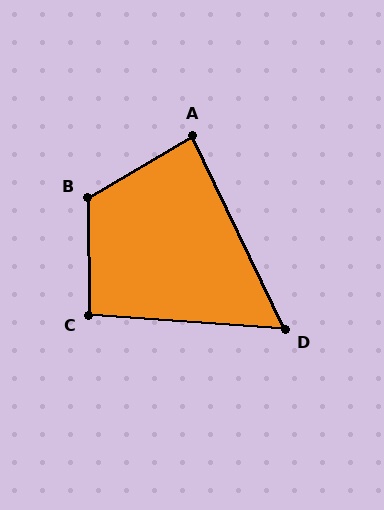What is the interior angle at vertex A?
Approximately 85 degrees (approximately right).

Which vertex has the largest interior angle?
B, at approximately 120 degrees.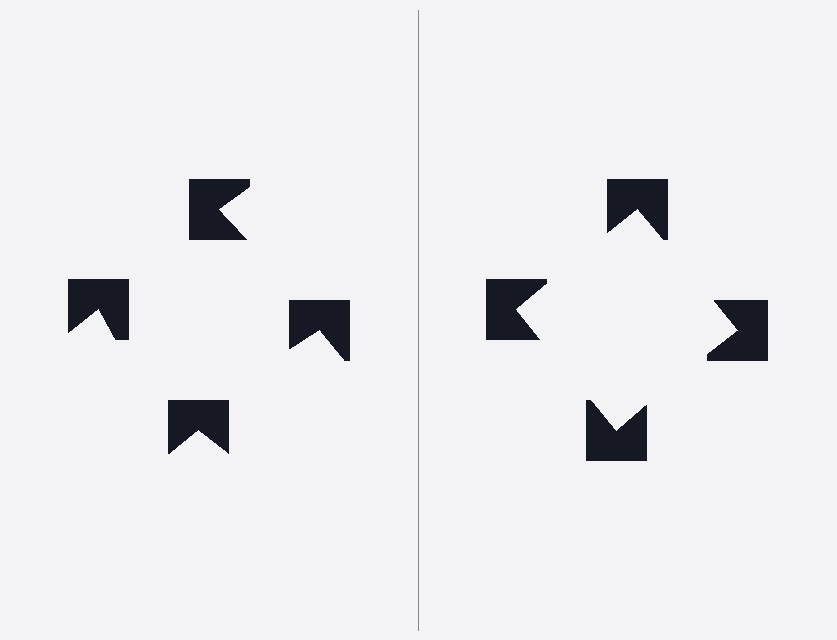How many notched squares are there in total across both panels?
8 — 4 on each side.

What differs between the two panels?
The notched squares are positioned identically on both sides; only the wedge orientations differ. On the right they align to a square; on the left they are misaligned.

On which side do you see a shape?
An illusory square appears on the right side. On the left side the wedge cuts are rotated, so no coherent shape forms.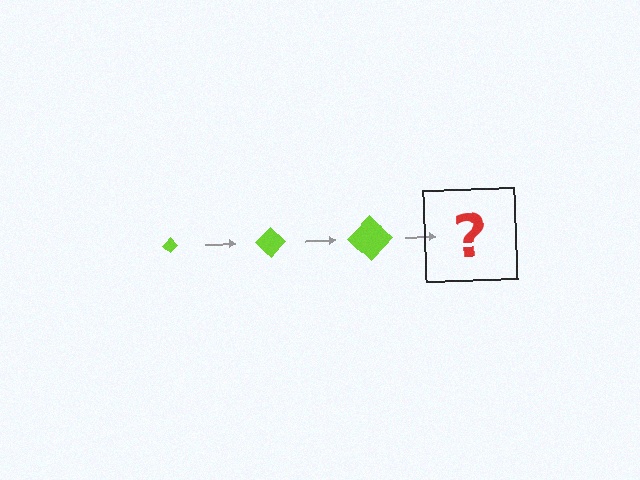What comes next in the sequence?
The next element should be a lime diamond, larger than the previous one.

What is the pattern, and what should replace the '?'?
The pattern is that the diamond gets progressively larger each step. The '?' should be a lime diamond, larger than the previous one.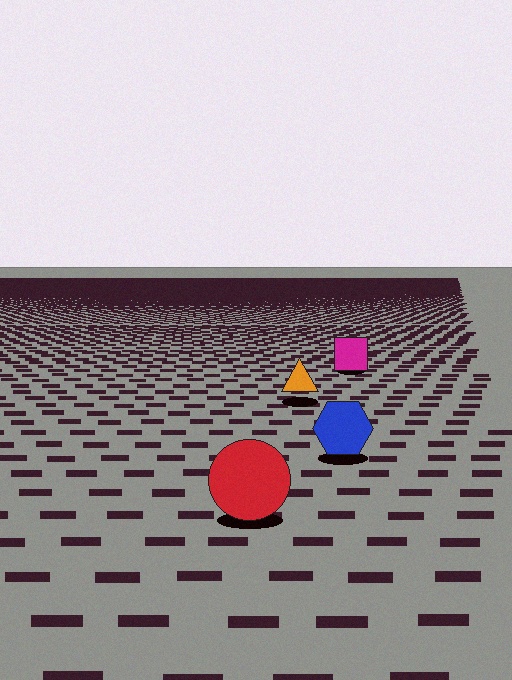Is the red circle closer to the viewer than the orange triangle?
Yes. The red circle is closer — you can tell from the texture gradient: the ground texture is coarser near it.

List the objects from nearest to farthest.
From nearest to farthest: the red circle, the blue hexagon, the orange triangle, the magenta square.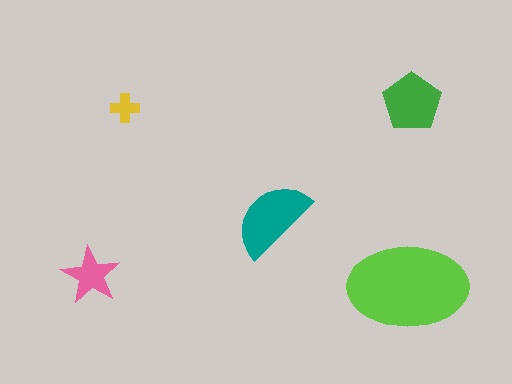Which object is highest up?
The green pentagon is topmost.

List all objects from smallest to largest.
The yellow cross, the pink star, the green pentagon, the teal semicircle, the lime ellipse.